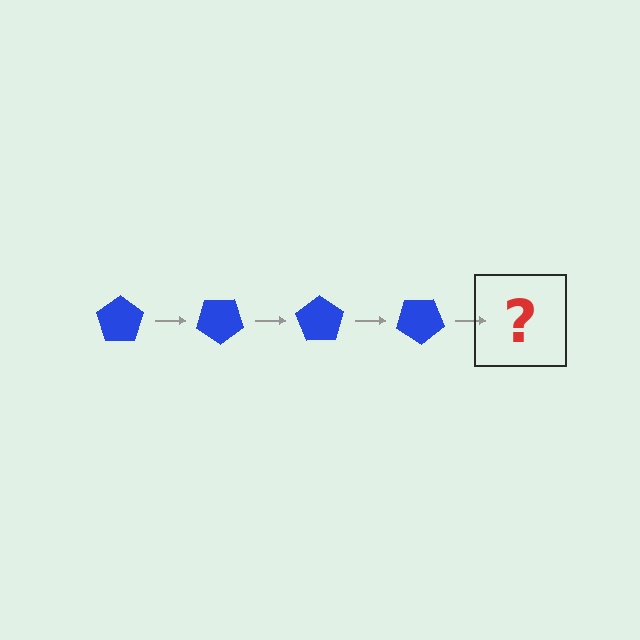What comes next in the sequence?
The next element should be a blue pentagon rotated 140 degrees.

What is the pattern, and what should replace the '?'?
The pattern is that the pentagon rotates 35 degrees each step. The '?' should be a blue pentagon rotated 140 degrees.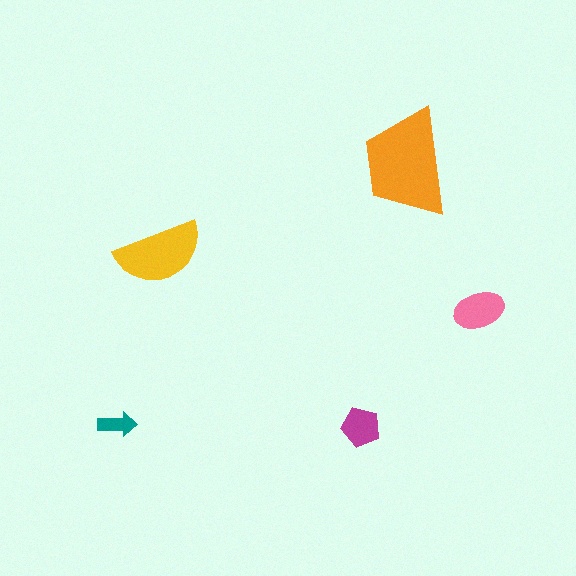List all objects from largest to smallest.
The orange trapezoid, the yellow semicircle, the pink ellipse, the magenta pentagon, the teal arrow.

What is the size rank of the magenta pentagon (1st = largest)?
4th.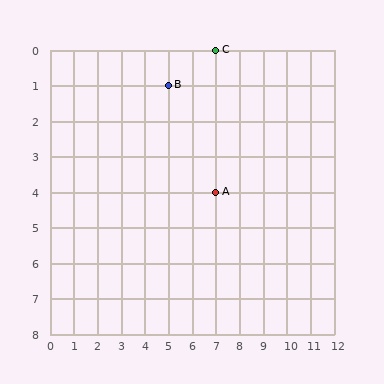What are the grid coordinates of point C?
Point C is at grid coordinates (7, 0).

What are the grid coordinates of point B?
Point B is at grid coordinates (5, 1).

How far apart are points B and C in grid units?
Points B and C are 2 columns and 1 row apart (about 2.2 grid units diagonally).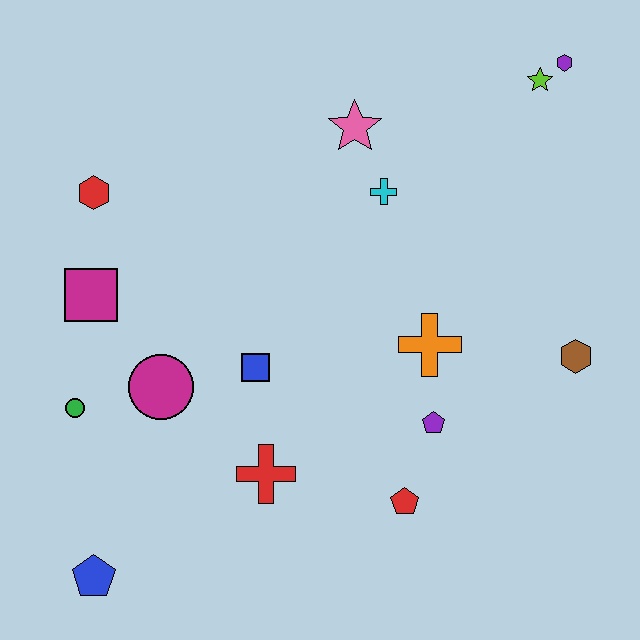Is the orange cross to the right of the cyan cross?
Yes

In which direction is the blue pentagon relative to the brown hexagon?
The blue pentagon is to the left of the brown hexagon.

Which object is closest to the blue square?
The magenta circle is closest to the blue square.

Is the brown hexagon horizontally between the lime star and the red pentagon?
No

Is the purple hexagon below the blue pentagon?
No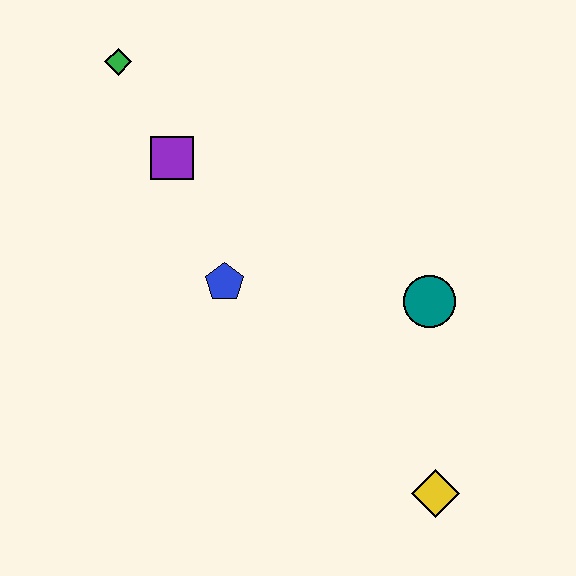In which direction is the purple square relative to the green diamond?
The purple square is below the green diamond.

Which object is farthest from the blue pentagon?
The yellow diamond is farthest from the blue pentagon.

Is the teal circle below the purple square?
Yes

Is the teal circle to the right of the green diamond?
Yes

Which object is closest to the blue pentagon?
The purple square is closest to the blue pentagon.